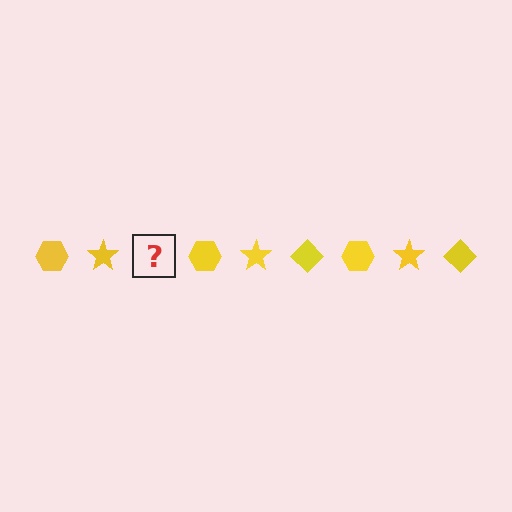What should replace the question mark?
The question mark should be replaced with a yellow diamond.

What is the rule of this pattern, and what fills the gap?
The rule is that the pattern cycles through hexagon, star, diamond shapes in yellow. The gap should be filled with a yellow diamond.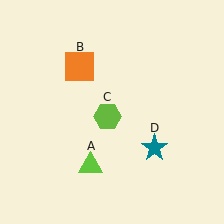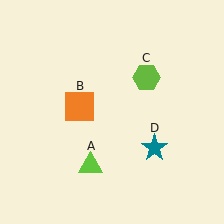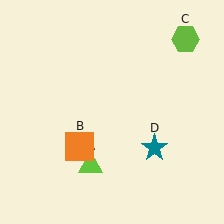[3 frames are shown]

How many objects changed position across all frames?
2 objects changed position: orange square (object B), lime hexagon (object C).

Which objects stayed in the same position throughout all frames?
Lime triangle (object A) and teal star (object D) remained stationary.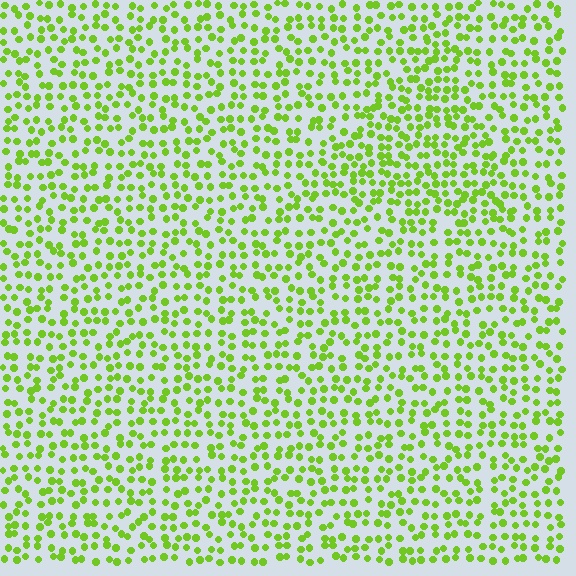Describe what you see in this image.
The image contains small lime elements arranged at two different densities. A triangle-shaped region is visible where the elements are more densely packed than the surrounding area.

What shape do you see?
I see a triangle.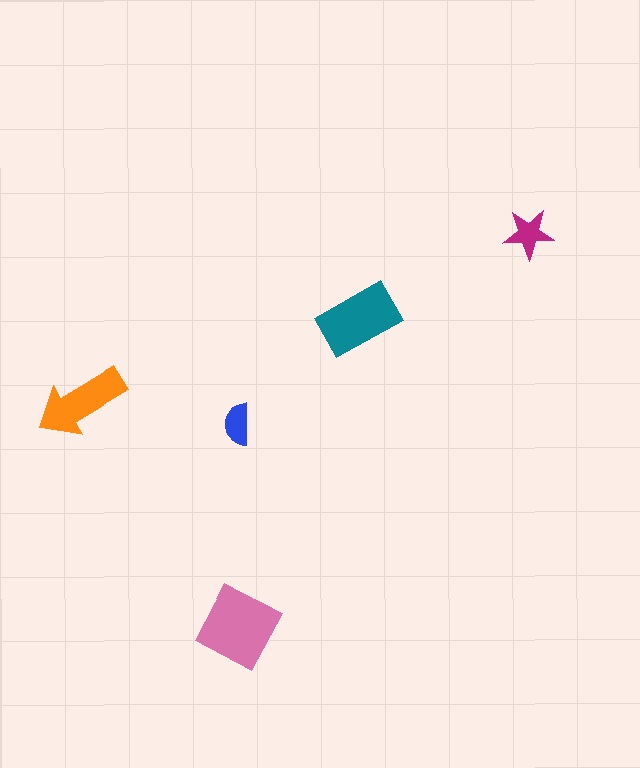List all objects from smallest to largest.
The blue semicircle, the magenta star, the orange arrow, the teal rectangle, the pink diamond.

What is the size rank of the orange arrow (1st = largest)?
3rd.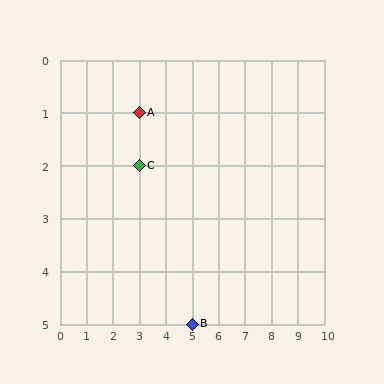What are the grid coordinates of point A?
Point A is at grid coordinates (3, 1).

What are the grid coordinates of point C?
Point C is at grid coordinates (3, 2).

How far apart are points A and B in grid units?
Points A and B are 2 columns and 4 rows apart (about 4.5 grid units diagonally).